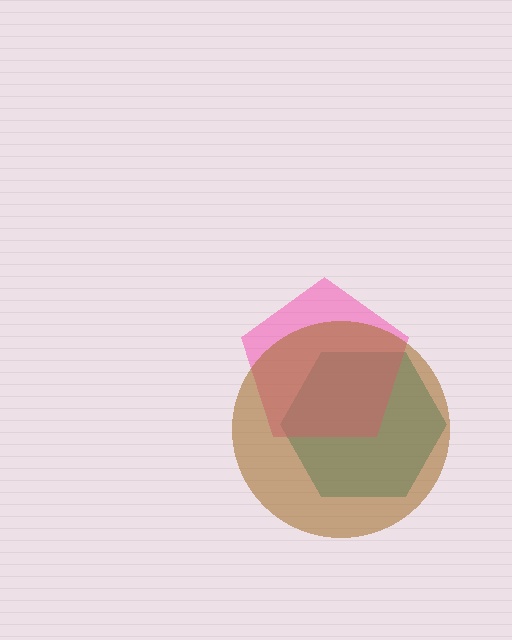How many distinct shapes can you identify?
There are 3 distinct shapes: a teal hexagon, a pink pentagon, a brown circle.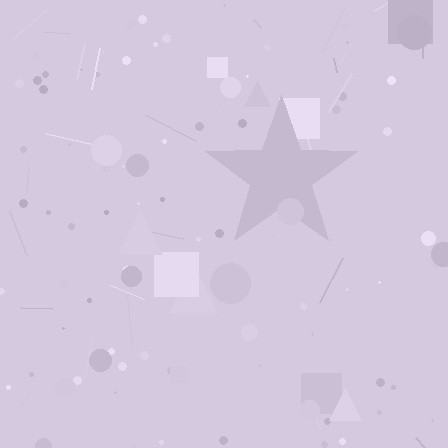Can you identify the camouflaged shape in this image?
The camouflaged shape is a star.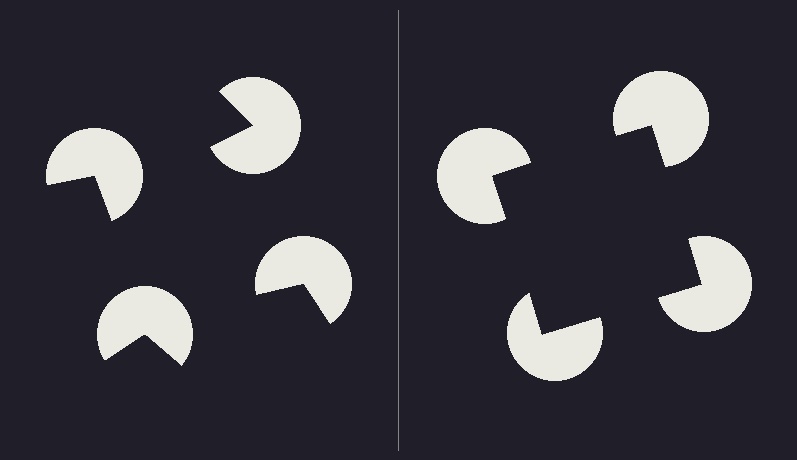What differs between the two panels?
The pac-man discs are positioned identically on both sides; only the wedge orientations differ. On the right they align to a square; on the left they are misaligned.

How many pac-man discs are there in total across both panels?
8 — 4 on each side.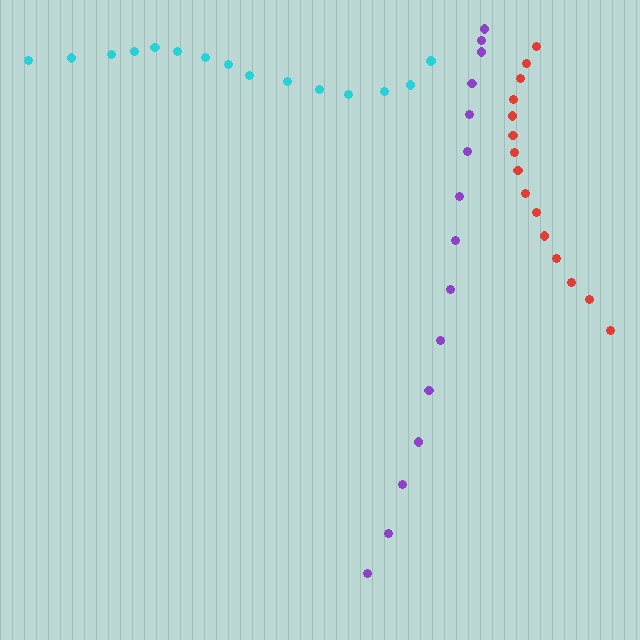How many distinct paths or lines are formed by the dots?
There are 3 distinct paths.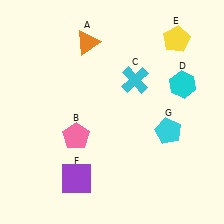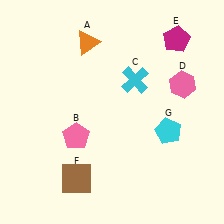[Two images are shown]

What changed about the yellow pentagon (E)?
In Image 1, E is yellow. In Image 2, it changed to magenta.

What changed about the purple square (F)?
In Image 1, F is purple. In Image 2, it changed to brown.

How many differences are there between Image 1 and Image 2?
There are 3 differences between the two images.